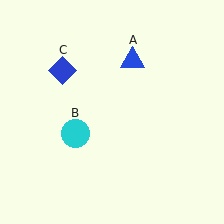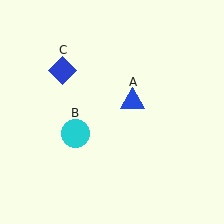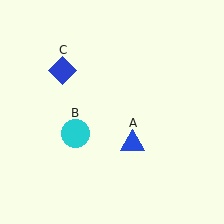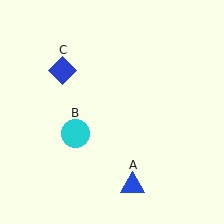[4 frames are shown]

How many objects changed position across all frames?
1 object changed position: blue triangle (object A).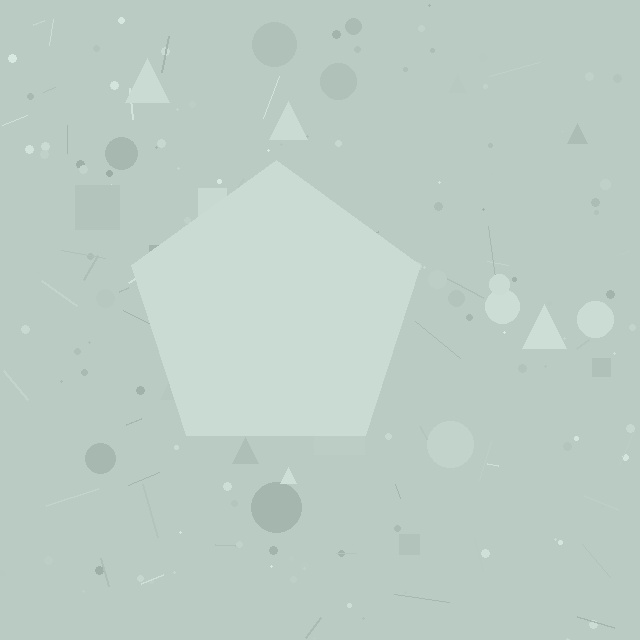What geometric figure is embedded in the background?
A pentagon is embedded in the background.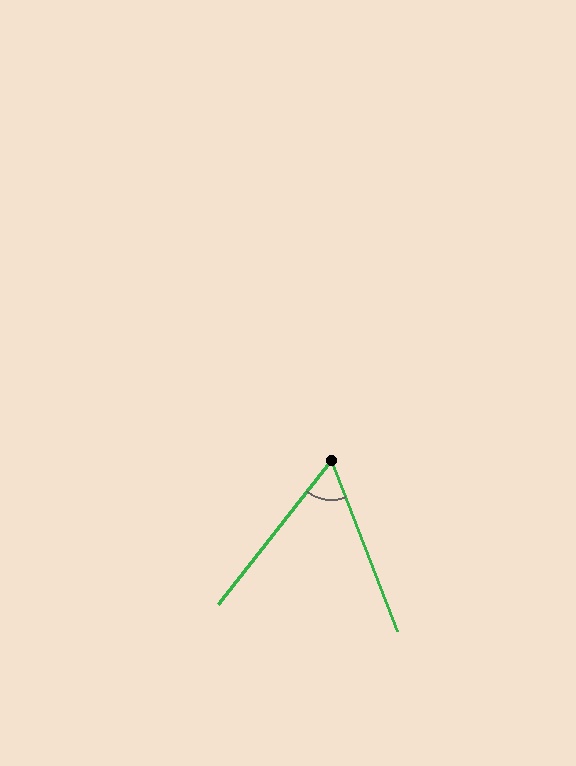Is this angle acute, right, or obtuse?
It is acute.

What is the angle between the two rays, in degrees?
Approximately 59 degrees.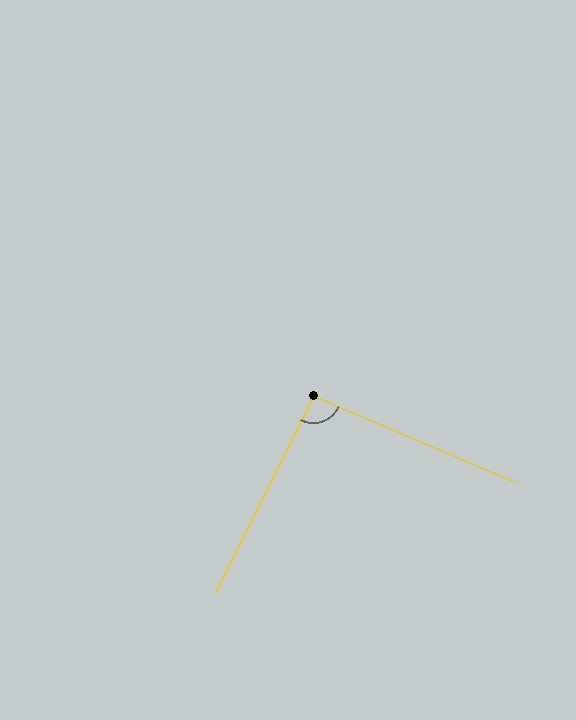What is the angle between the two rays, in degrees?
Approximately 93 degrees.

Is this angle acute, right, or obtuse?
It is approximately a right angle.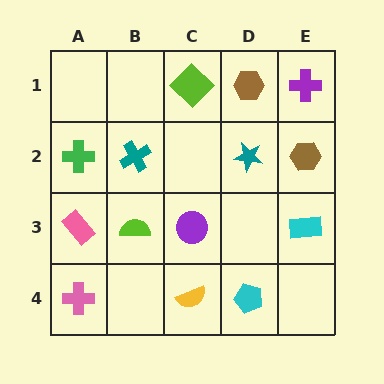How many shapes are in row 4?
3 shapes.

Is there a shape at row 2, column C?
No, that cell is empty.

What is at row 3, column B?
A lime semicircle.